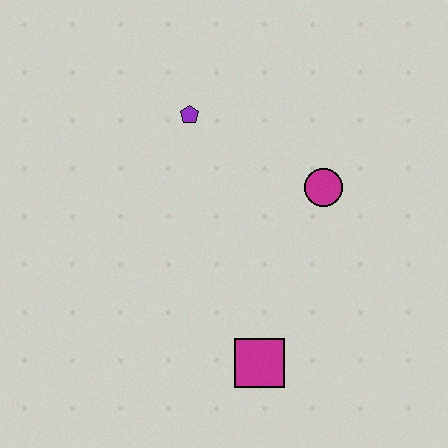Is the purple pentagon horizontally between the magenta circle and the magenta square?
No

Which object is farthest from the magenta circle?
The magenta square is farthest from the magenta circle.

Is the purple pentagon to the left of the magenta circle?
Yes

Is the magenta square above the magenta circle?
No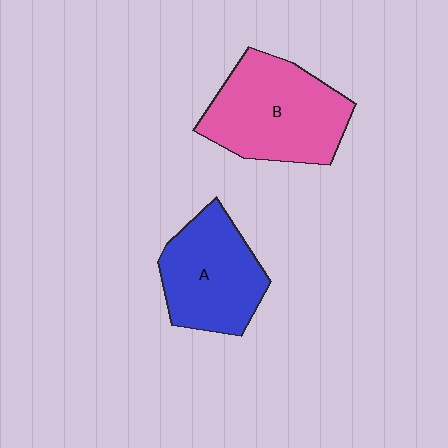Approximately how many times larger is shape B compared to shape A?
Approximately 1.2 times.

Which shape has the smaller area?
Shape A (blue).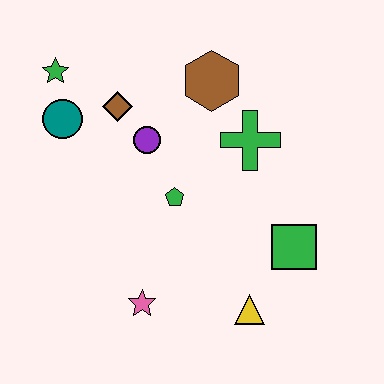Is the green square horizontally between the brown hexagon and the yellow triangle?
No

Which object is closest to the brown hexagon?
The green cross is closest to the brown hexagon.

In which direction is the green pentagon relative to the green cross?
The green pentagon is to the left of the green cross.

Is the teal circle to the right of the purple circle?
No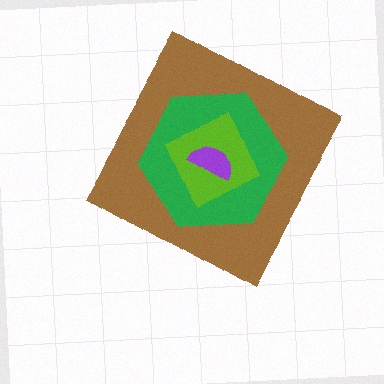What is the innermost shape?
The purple semicircle.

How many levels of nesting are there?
4.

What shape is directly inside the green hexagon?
The lime square.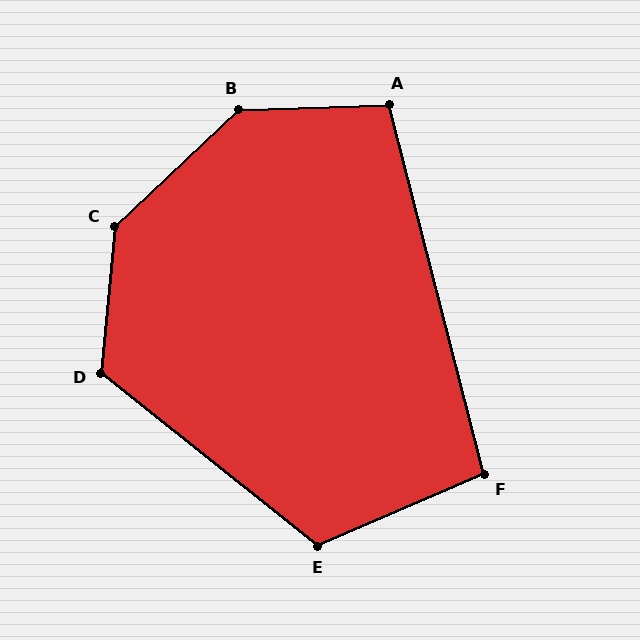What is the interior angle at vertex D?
Approximately 123 degrees (obtuse).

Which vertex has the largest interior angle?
C, at approximately 139 degrees.